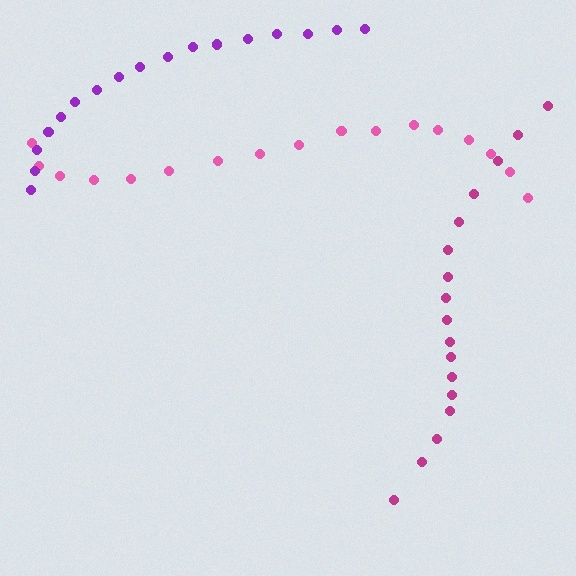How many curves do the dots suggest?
There are 3 distinct paths.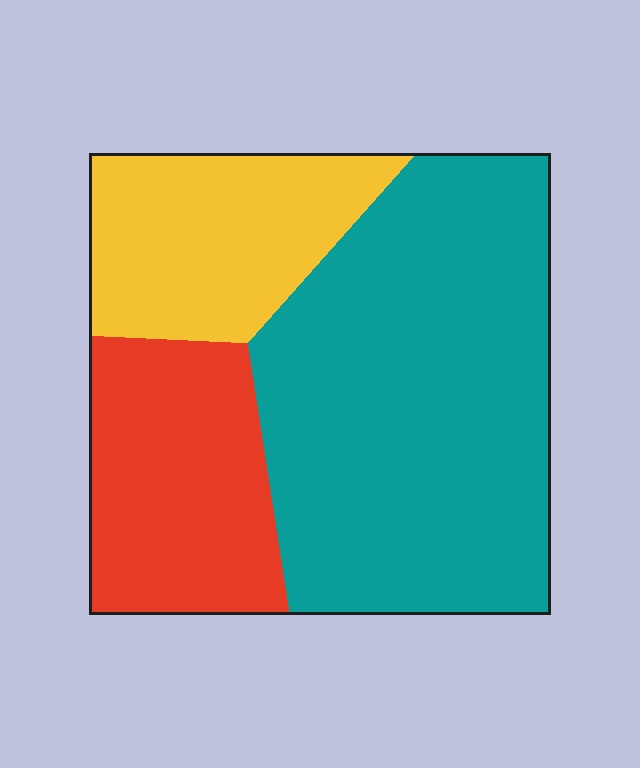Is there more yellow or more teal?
Teal.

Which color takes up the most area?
Teal, at roughly 55%.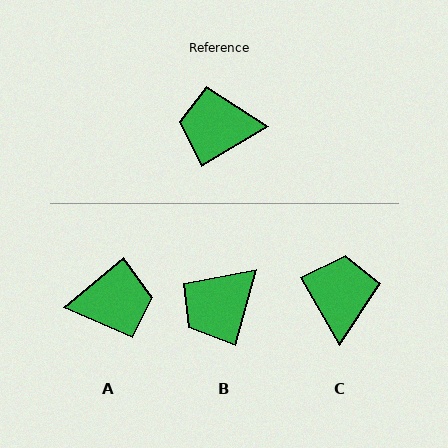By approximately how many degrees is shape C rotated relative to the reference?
Approximately 91 degrees clockwise.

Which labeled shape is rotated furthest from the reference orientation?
A, about 171 degrees away.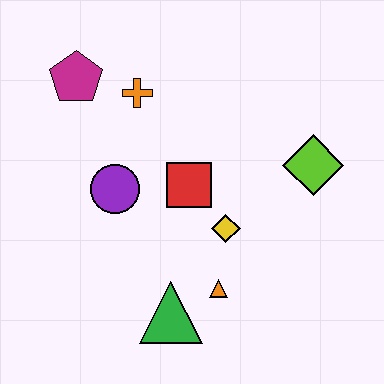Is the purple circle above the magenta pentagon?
No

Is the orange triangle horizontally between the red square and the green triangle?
No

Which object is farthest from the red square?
The magenta pentagon is farthest from the red square.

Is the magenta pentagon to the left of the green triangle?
Yes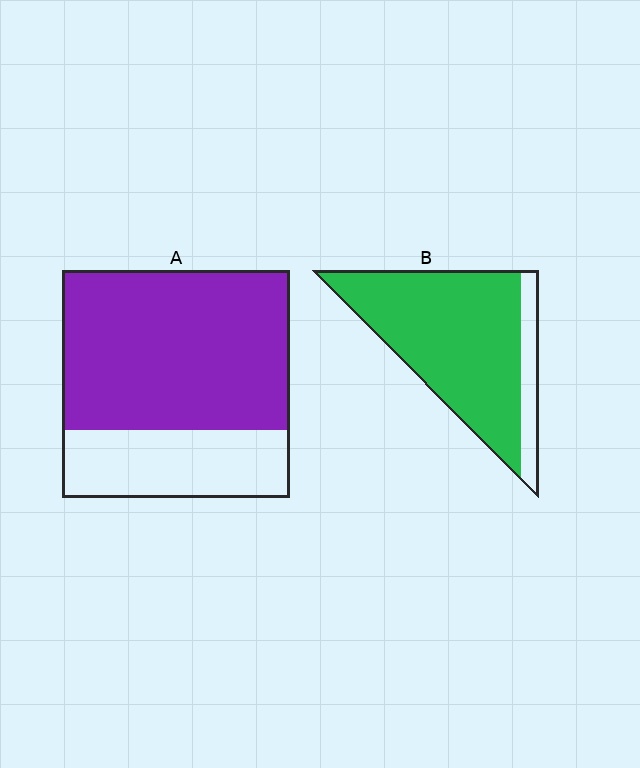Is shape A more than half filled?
Yes.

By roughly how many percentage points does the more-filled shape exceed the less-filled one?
By roughly 15 percentage points (B over A).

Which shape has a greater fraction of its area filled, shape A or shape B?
Shape B.